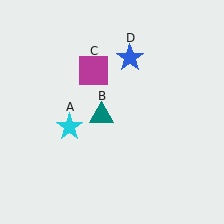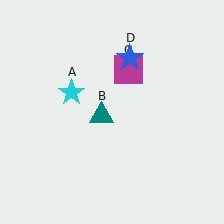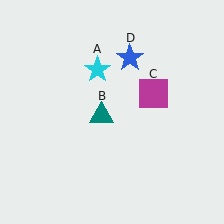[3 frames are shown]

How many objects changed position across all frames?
2 objects changed position: cyan star (object A), magenta square (object C).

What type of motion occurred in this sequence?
The cyan star (object A), magenta square (object C) rotated clockwise around the center of the scene.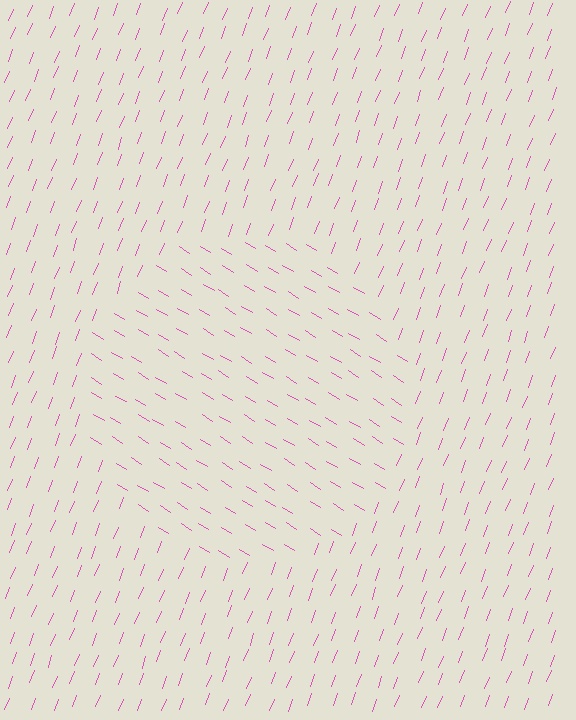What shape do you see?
I see a circle.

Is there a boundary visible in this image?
Yes, there is a texture boundary formed by a change in line orientation.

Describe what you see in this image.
The image is filled with small pink line segments. A circle region in the image has lines oriented differently from the surrounding lines, creating a visible texture boundary.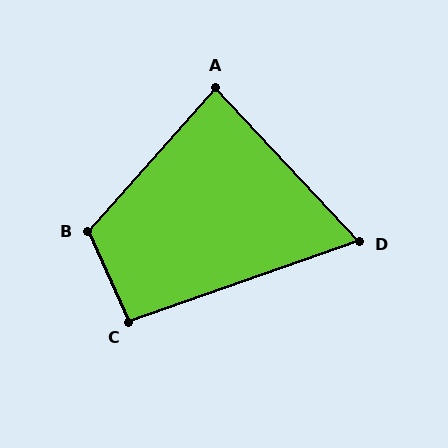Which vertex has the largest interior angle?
B, at approximately 114 degrees.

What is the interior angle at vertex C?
Approximately 95 degrees (obtuse).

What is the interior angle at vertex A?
Approximately 85 degrees (acute).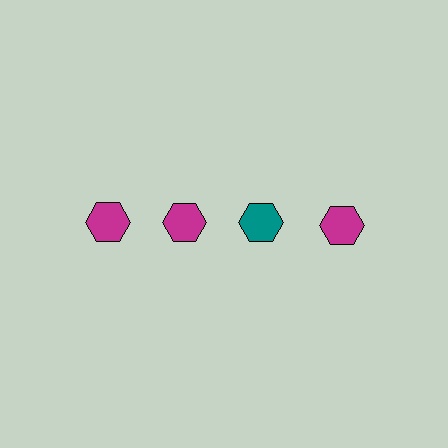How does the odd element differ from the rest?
It has a different color: teal instead of magenta.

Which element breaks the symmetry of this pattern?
The teal hexagon in the top row, center column breaks the symmetry. All other shapes are magenta hexagons.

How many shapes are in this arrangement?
There are 4 shapes arranged in a grid pattern.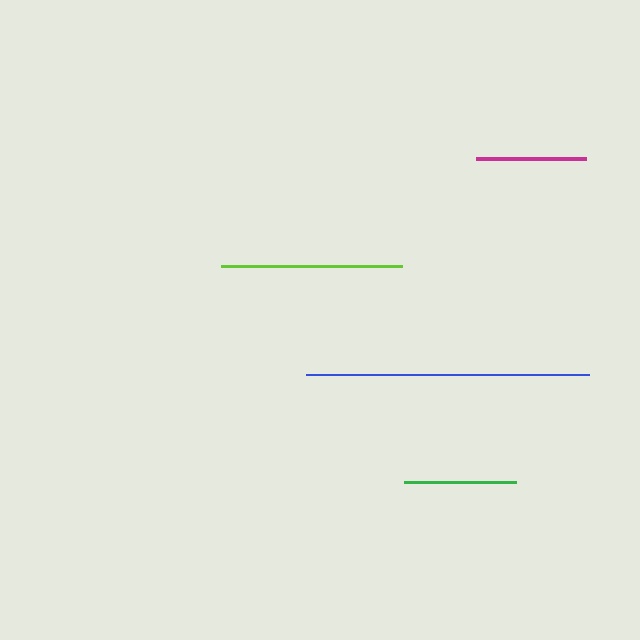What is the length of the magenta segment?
The magenta segment is approximately 109 pixels long.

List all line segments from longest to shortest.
From longest to shortest: blue, lime, green, magenta.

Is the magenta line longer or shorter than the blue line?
The blue line is longer than the magenta line.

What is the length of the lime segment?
The lime segment is approximately 181 pixels long.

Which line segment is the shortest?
The magenta line is the shortest at approximately 109 pixels.